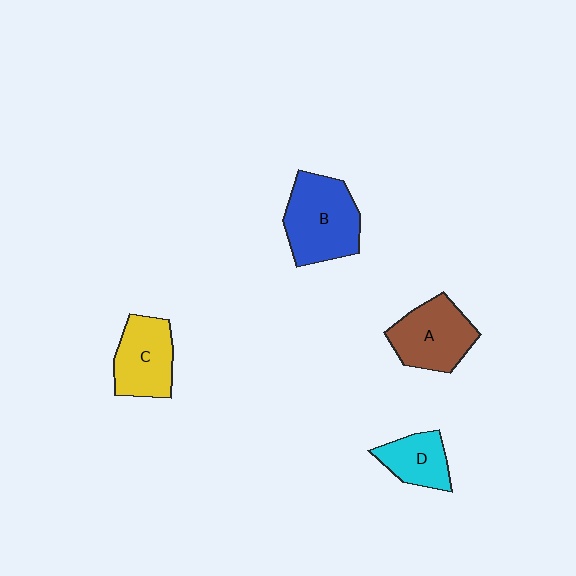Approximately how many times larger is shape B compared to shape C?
Approximately 1.3 times.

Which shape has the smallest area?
Shape D (cyan).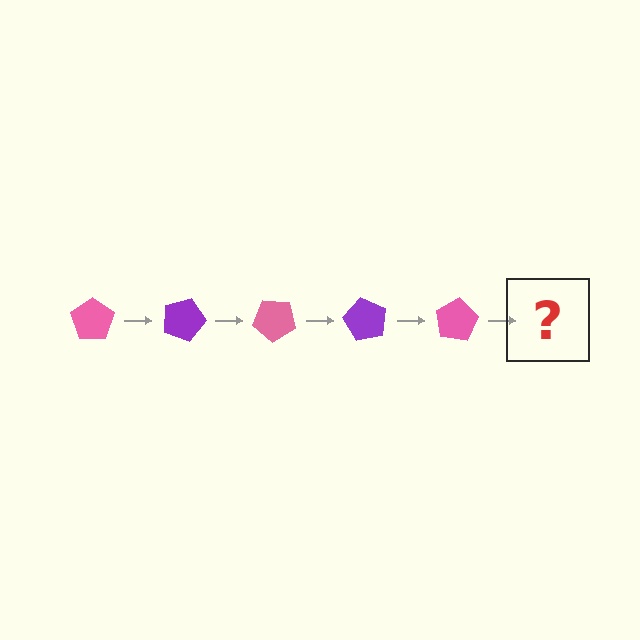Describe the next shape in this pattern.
It should be a purple pentagon, rotated 100 degrees from the start.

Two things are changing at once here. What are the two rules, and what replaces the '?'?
The two rules are that it rotates 20 degrees each step and the color cycles through pink and purple. The '?' should be a purple pentagon, rotated 100 degrees from the start.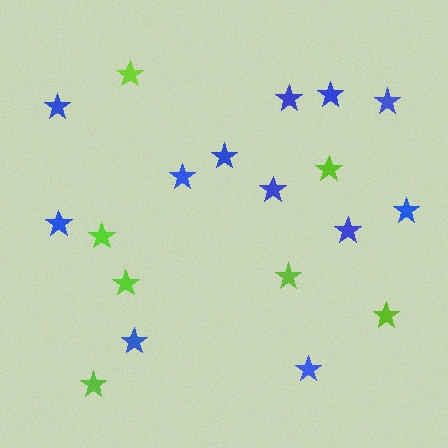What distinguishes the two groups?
There are 2 groups: one group of lime stars (7) and one group of blue stars (12).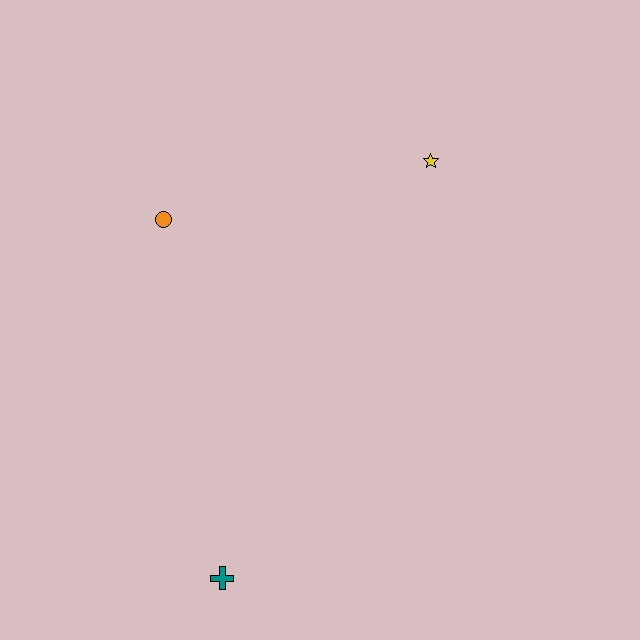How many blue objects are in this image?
There are no blue objects.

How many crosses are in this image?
There is 1 cross.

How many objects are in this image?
There are 3 objects.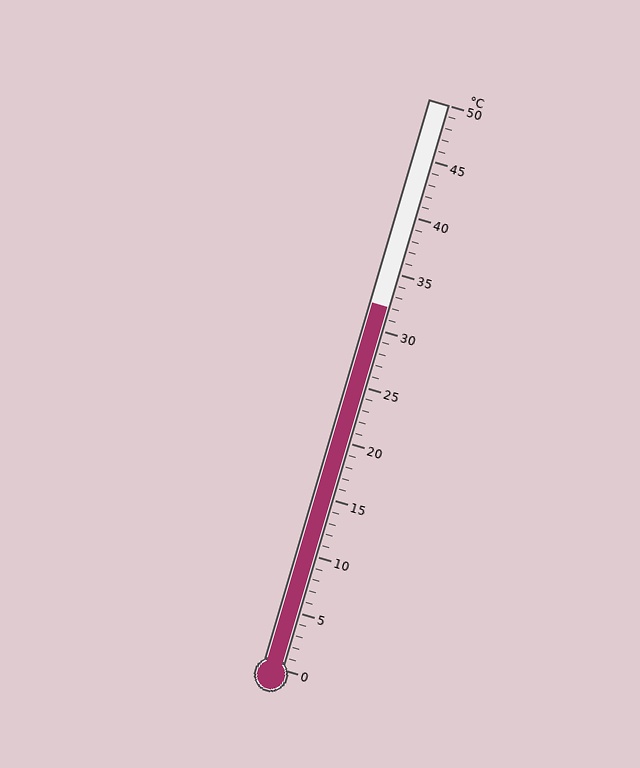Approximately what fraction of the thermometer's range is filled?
The thermometer is filled to approximately 65% of its range.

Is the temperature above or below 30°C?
The temperature is above 30°C.